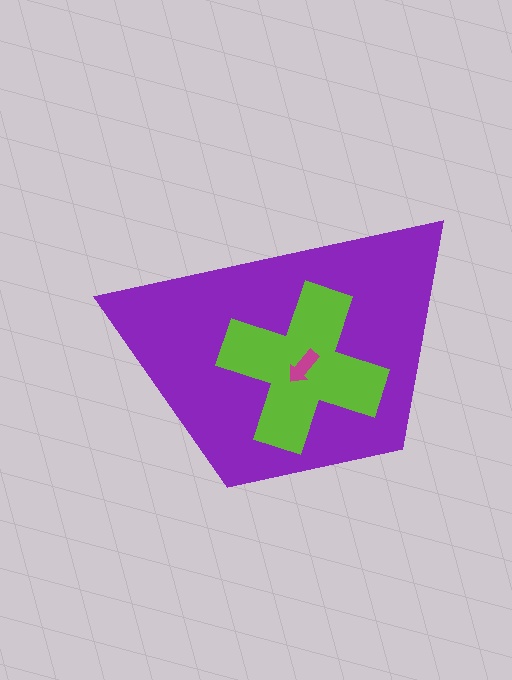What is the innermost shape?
The magenta arrow.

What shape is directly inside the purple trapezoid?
The lime cross.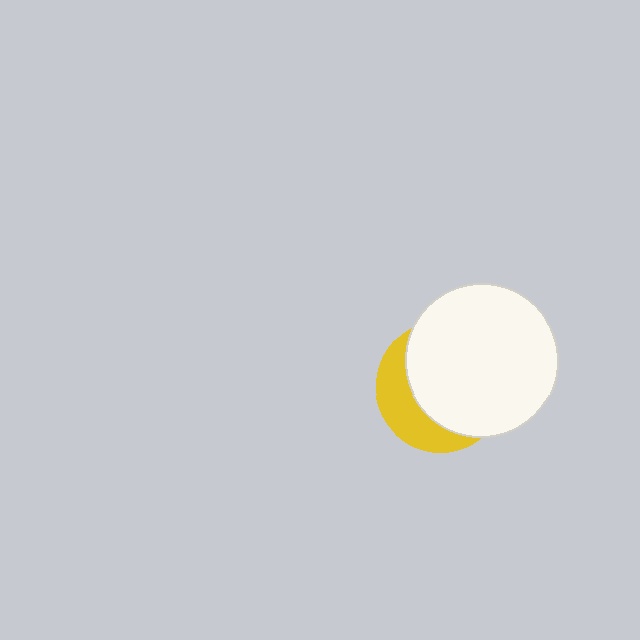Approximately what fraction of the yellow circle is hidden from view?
Roughly 68% of the yellow circle is hidden behind the white circle.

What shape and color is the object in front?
The object in front is a white circle.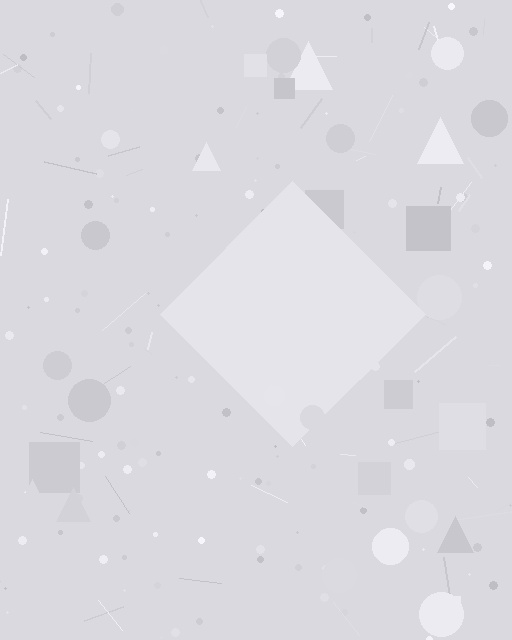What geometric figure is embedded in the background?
A diamond is embedded in the background.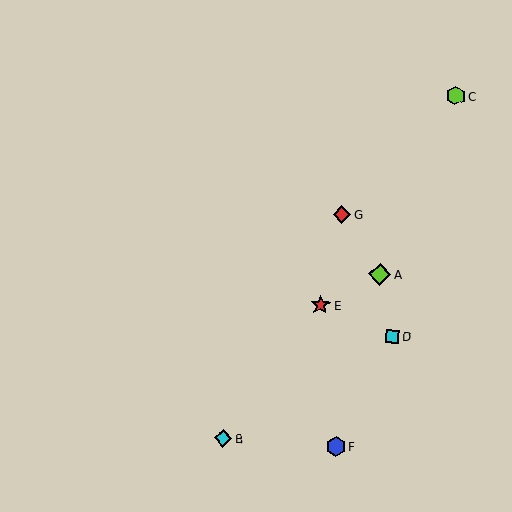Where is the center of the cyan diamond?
The center of the cyan diamond is at (223, 438).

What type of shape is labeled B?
Shape B is a cyan diamond.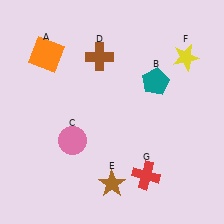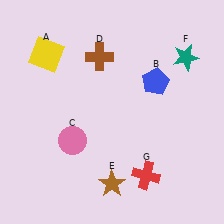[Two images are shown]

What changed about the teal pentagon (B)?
In Image 1, B is teal. In Image 2, it changed to blue.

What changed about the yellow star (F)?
In Image 1, F is yellow. In Image 2, it changed to teal.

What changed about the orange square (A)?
In Image 1, A is orange. In Image 2, it changed to yellow.